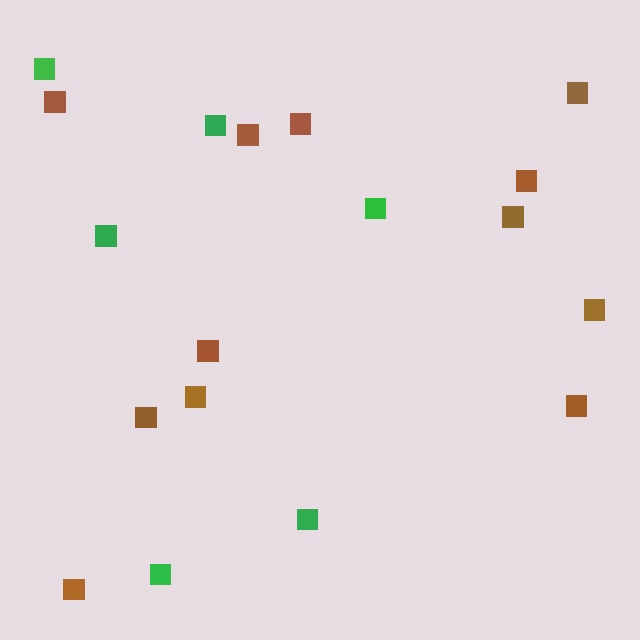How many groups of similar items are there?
There are 2 groups: one group of brown squares (12) and one group of green squares (6).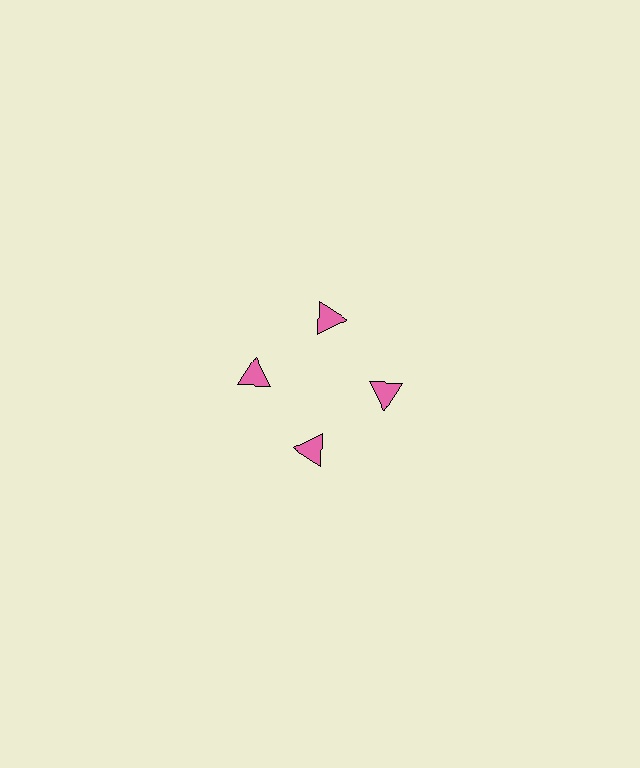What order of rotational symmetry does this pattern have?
This pattern has 4-fold rotational symmetry.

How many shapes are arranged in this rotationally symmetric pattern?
There are 4 shapes, arranged in 4 groups of 1.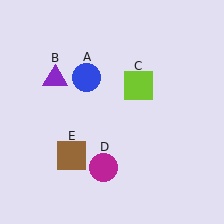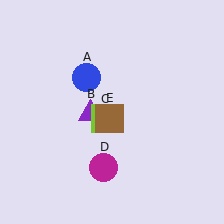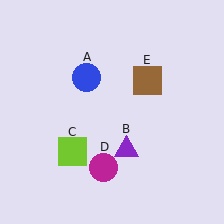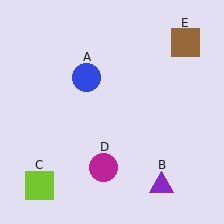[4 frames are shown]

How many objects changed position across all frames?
3 objects changed position: purple triangle (object B), lime square (object C), brown square (object E).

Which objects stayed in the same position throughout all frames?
Blue circle (object A) and magenta circle (object D) remained stationary.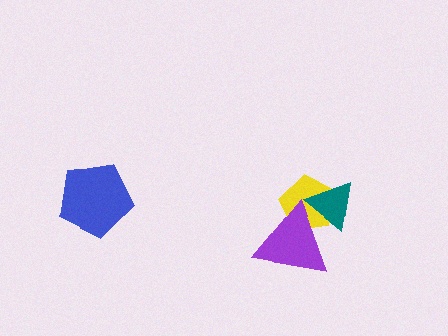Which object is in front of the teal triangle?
The purple triangle is in front of the teal triangle.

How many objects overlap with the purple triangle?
2 objects overlap with the purple triangle.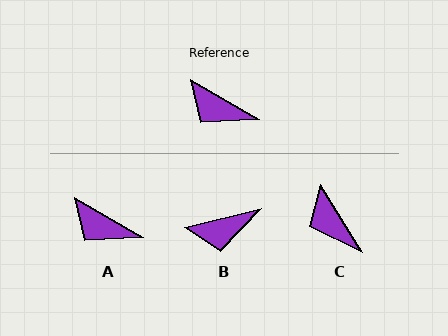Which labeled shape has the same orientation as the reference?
A.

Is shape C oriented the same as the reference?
No, it is off by about 29 degrees.